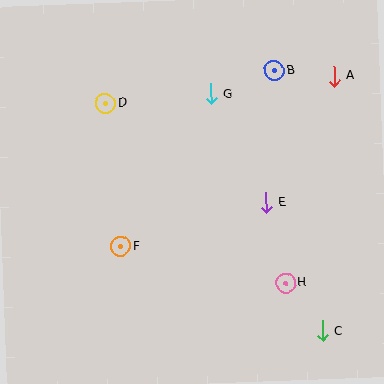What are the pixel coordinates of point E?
Point E is at (266, 203).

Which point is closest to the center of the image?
Point E at (266, 203) is closest to the center.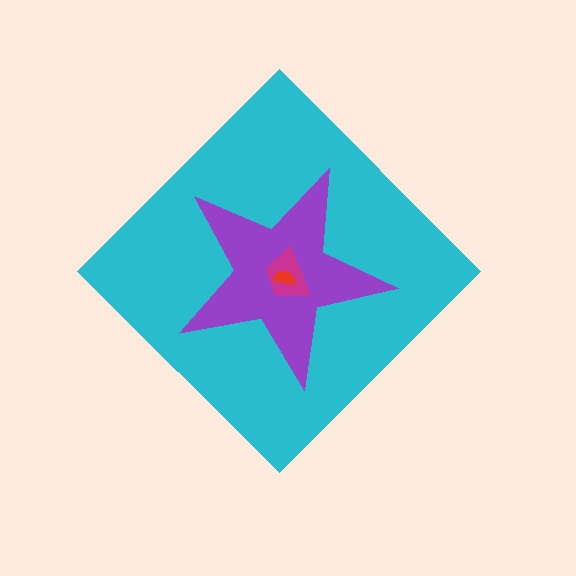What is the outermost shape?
The cyan diamond.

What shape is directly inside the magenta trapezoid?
The red semicircle.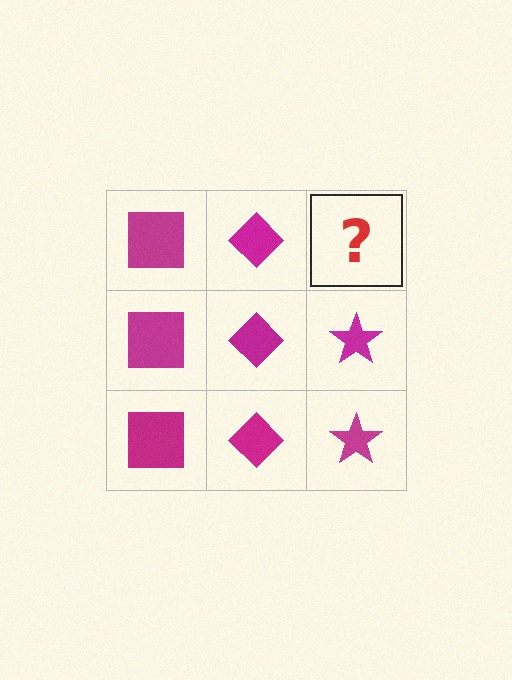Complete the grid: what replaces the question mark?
The question mark should be replaced with a magenta star.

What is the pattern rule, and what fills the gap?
The rule is that each column has a consistent shape. The gap should be filled with a magenta star.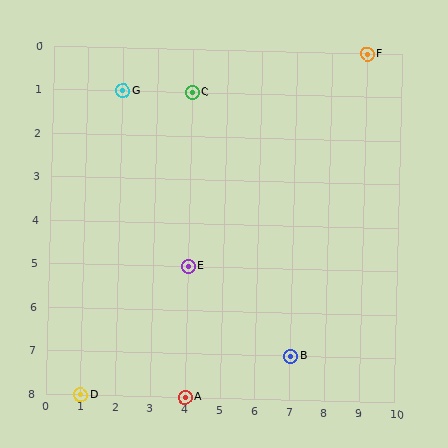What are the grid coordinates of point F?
Point F is at grid coordinates (9, 0).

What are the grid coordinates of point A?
Point A is at grid coordinates (4, 8).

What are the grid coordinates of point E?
Point E is at grid coordinates (4, 5).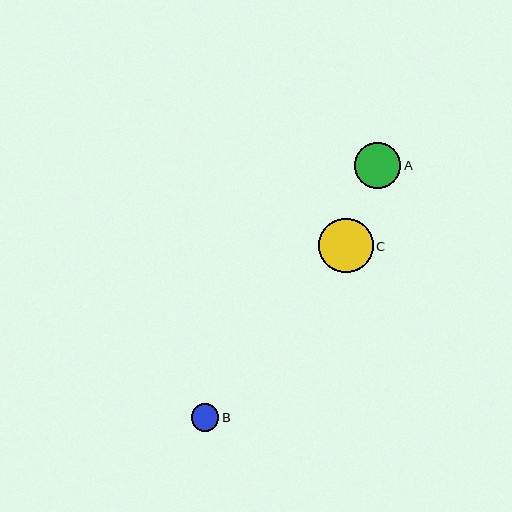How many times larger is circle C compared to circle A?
Circle C is approximately 1.2 times the size of circle A.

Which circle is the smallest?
Circle B is the smallest with a size of approximately 27 pixels.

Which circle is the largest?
Circle C is the largest with a size of approximately 54 pixels.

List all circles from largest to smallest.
From largest to smallest: C, A, B.